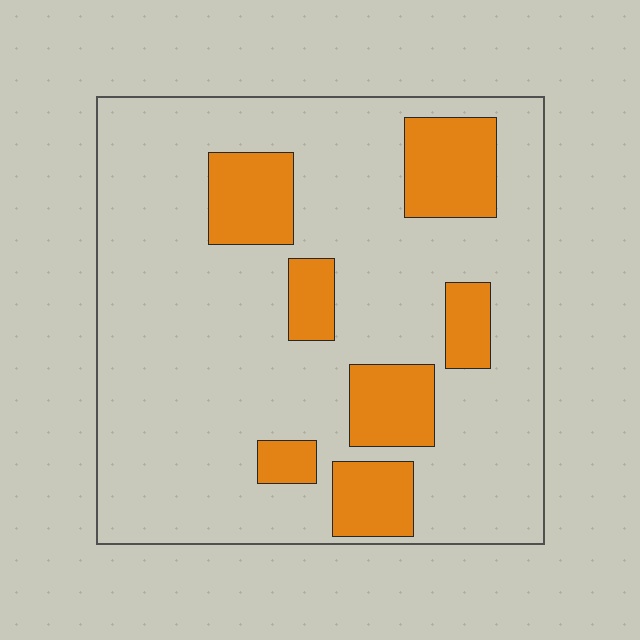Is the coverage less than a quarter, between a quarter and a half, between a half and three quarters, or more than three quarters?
Less than a quarter.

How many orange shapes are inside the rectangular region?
7.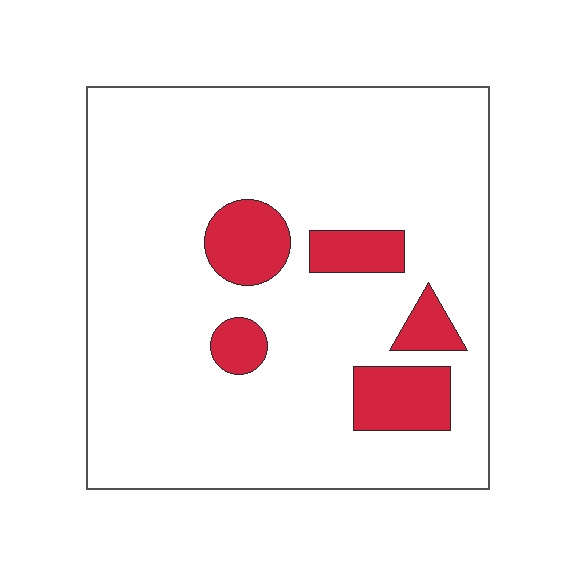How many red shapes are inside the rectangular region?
5.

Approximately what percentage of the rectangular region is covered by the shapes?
Approximately 15%.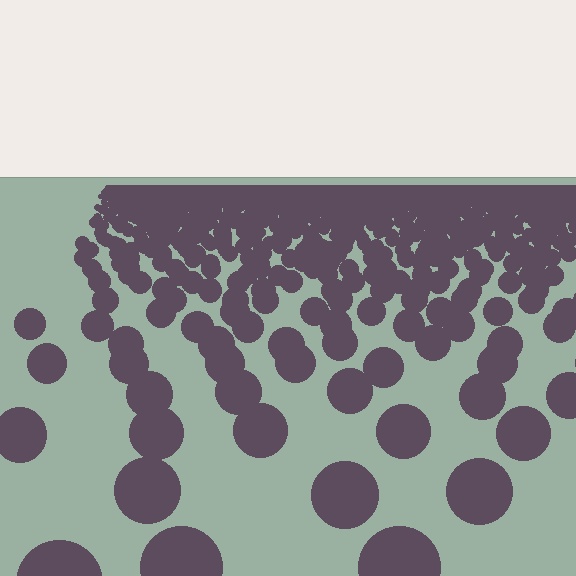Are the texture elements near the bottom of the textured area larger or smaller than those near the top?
Larger. Near the bottom, elements are closer to the viewer and appear at a bigger on-screen size.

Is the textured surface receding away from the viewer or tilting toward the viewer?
The surface is receding away from the viewer. Texture elements get smaller and denser toward the top.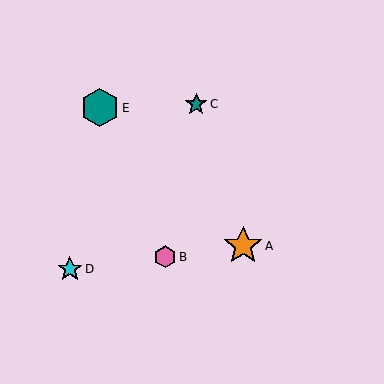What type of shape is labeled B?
Shape B is a pink hexagon.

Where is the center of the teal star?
The center of the teal star is at (196, 104).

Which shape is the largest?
The orange star (labeled A) is the largest.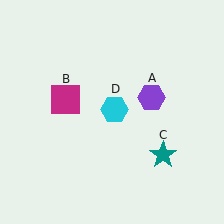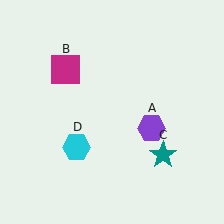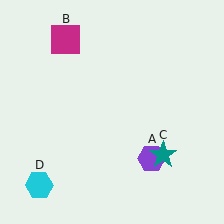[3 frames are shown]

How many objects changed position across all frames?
3 objects changed position: purple hexagon (object A), magenta square (object B), cyan hexagon (object D).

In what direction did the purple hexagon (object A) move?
The purple hexagon (object A) moved down.